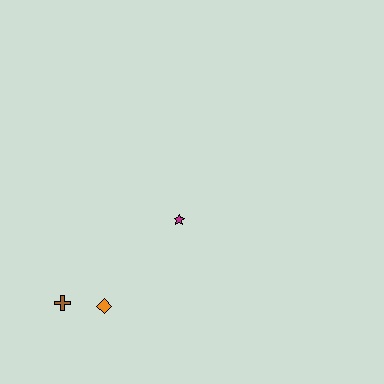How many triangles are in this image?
There are no triangles.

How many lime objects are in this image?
There are no lime objects.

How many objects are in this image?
There are 3 objects.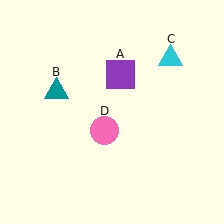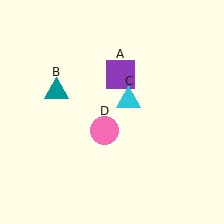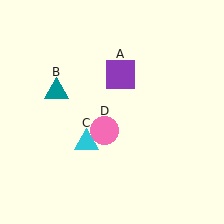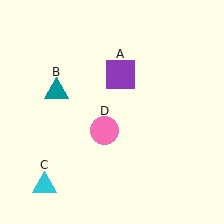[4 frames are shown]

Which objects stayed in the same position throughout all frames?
Purple square (object A) and teal triangle (object B) and pink circle (object D) remained stationary.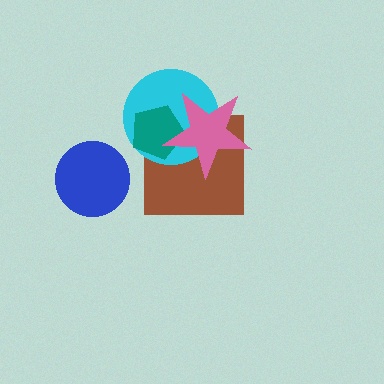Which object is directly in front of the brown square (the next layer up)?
The cyan circle is directly in front of the brown square.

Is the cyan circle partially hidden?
Yes, it is partially covered by another shape.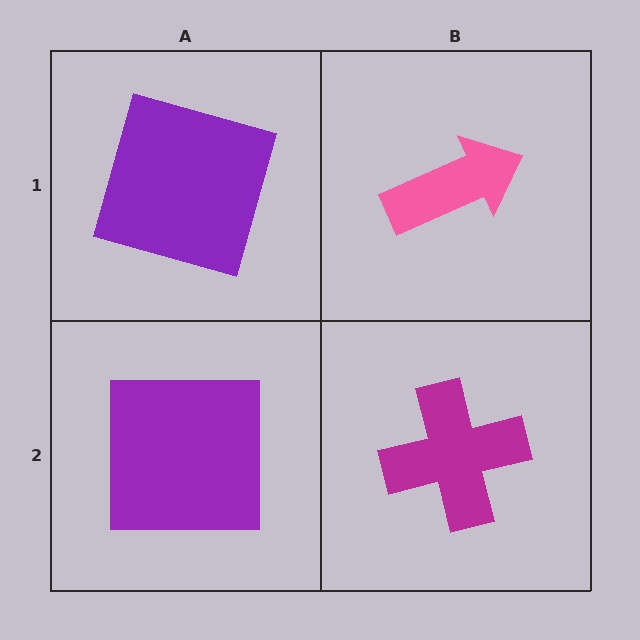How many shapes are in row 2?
2 shapes.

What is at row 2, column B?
A magenta cross.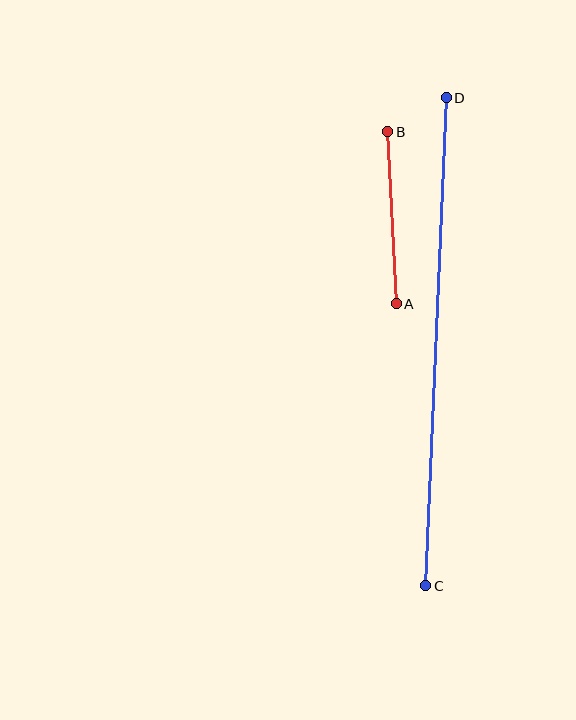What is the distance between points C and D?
The distance is approximately 488 pixels.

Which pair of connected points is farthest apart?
Points C and D are farthest apart.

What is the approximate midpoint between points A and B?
The midpoint is at approximately (392, 218) pixels.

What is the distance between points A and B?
The distance is approximately 172 pixels.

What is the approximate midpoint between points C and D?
The midpoint is at approximately (436, 342) pixels.